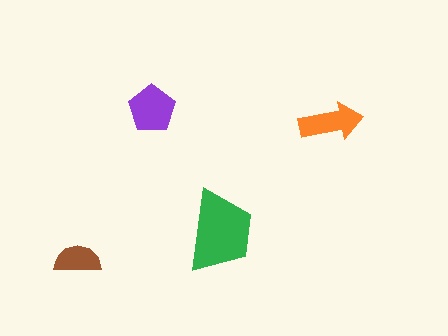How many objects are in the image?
There are 4 objects in the image.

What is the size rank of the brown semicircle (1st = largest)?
4th.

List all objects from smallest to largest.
The brown semicircle, the orange arrow, the purple pentagon, the green trapezoid.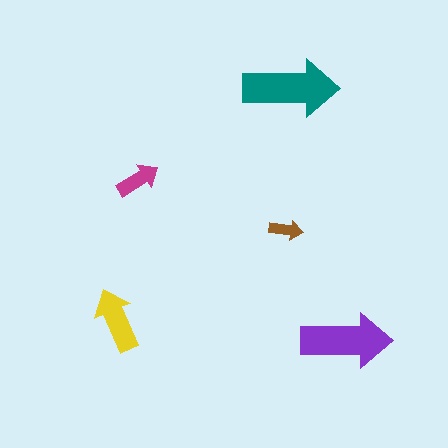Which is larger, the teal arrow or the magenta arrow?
The teal one.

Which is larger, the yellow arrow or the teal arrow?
The teal one.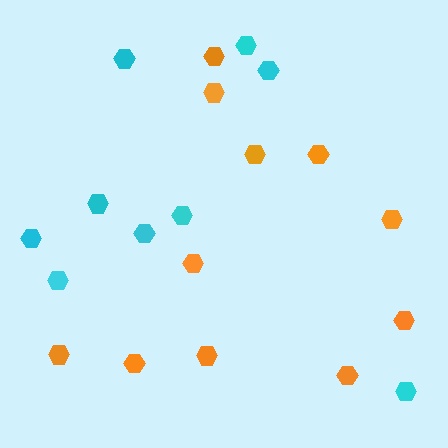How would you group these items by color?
There are 2 groups: one group of cyan hexagons (9) and one group of orange hexagons (11).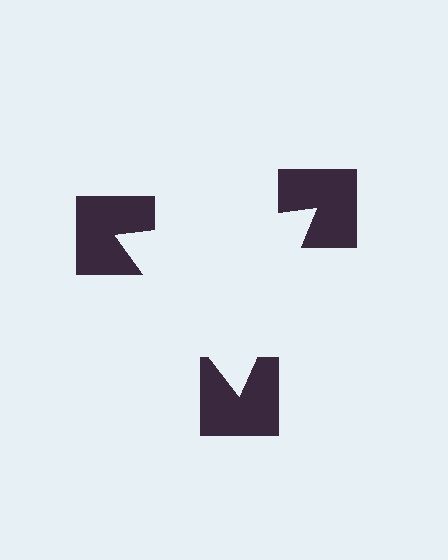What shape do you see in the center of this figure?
An illusory triangle — its edges are inferred from the aligned wedge cuts in the notched squares, not physically drawn.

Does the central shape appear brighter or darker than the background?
It typically appears slightly brighter than the background, even though no actual brightness change is drawn.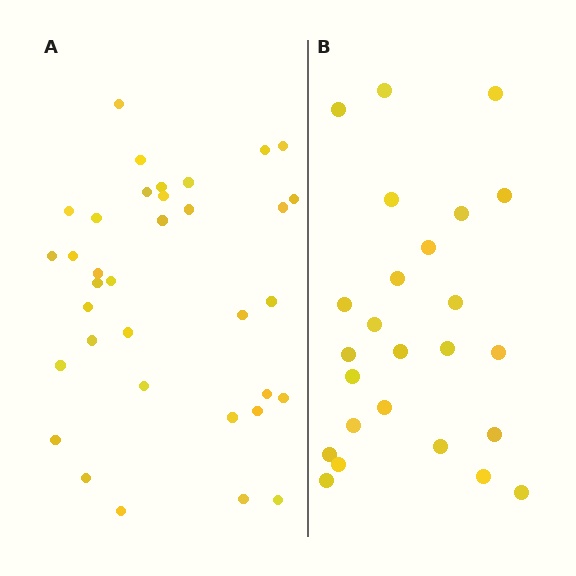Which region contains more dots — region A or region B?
Region A (the left region) has more dots.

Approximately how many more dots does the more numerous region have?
Region A has roughly 10 or so more dots than region B.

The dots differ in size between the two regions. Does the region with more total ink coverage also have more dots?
No. Region B has more total ink coverage because its dots are larger, but region A actually contains more individual dots. Total area can be misleading — the number of items is what matters here.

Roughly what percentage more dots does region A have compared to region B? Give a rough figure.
About 40% more.